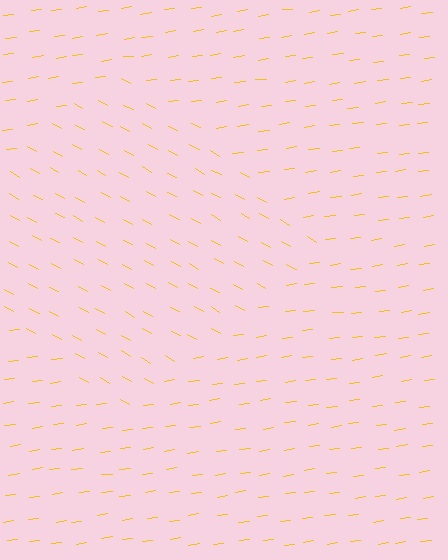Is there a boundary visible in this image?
Yes, there is a texture boundary formed by a change in line orientation.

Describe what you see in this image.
The image is filled with small yellow line segments. A diamond region in the image has lines oriented differently from the surrounding lines, creating a visible texture boundary.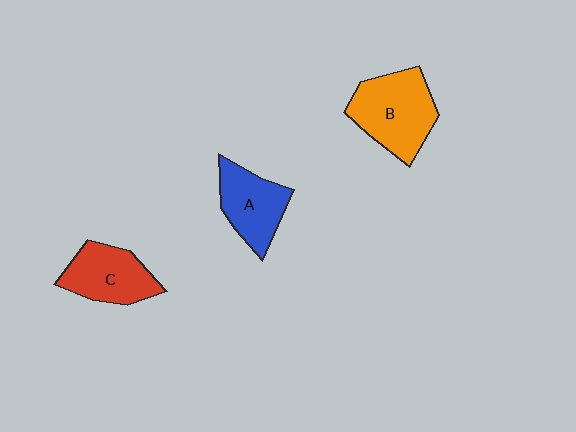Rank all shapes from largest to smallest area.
From largest to smallest: B (orange), C (red), A (blue).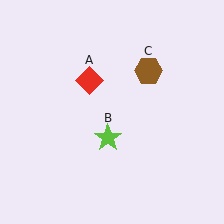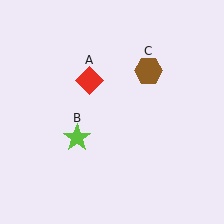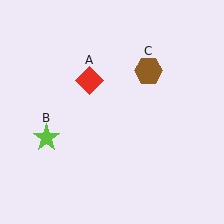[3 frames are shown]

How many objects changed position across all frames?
1 object changed position: lime star (object B).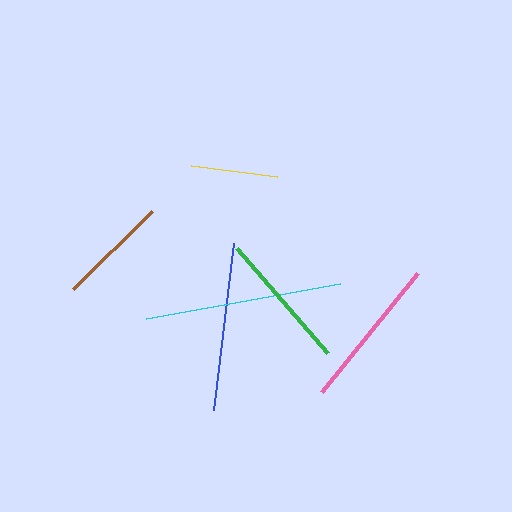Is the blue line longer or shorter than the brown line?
The blue line is longer than the brown line.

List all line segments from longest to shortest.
From longest to shortest: cyan, blue, pink, green, brown, yellow.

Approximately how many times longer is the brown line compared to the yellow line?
The brown line is approximately 1.3 times the length of the yellow line.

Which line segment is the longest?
The cyan line is the longest at approximately 197 pixels.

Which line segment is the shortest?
The yellow line is the shortest at approximately 86 pixels.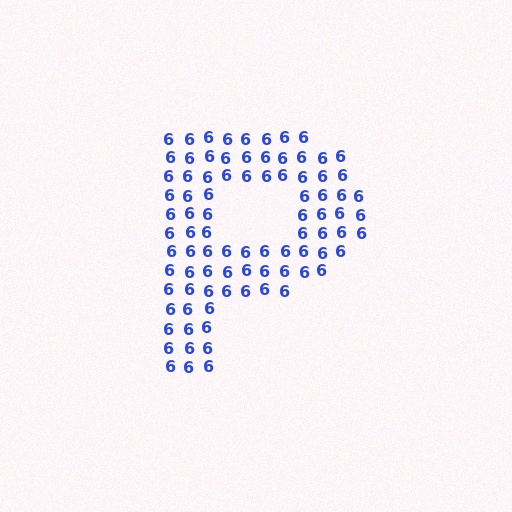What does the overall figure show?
The overall figure shows the letter P.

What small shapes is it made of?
It is made of small digit 6's.